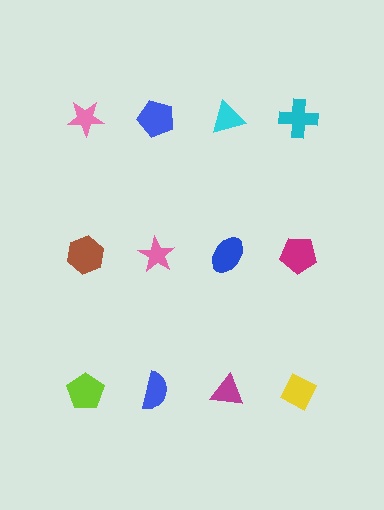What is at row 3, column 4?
A yellow diamond.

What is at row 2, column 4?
A magenta pentagon.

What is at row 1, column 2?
A blue pentagon.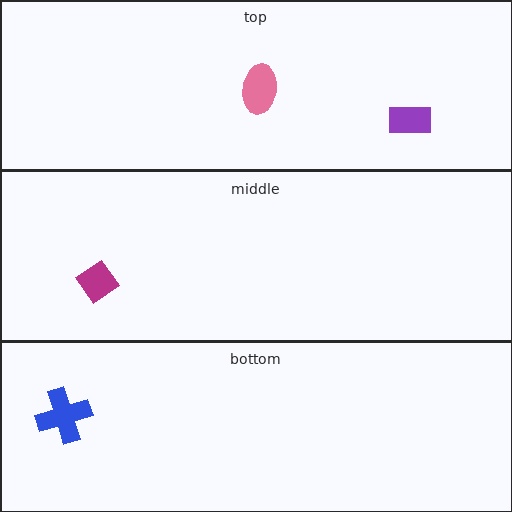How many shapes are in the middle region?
1.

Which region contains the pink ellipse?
The top region.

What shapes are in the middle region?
The magenta diamond.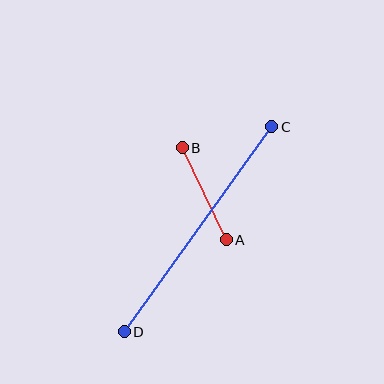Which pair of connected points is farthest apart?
Points C and D are farthest apart.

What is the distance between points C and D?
The distance is approximately 252 pixels.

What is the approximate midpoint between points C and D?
The midpoint is at approximately (198, 229) pixels.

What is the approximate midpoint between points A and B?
The midpoint is at approximately (204, 194) pixels.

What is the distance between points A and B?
The distance is approximately 102 pixels.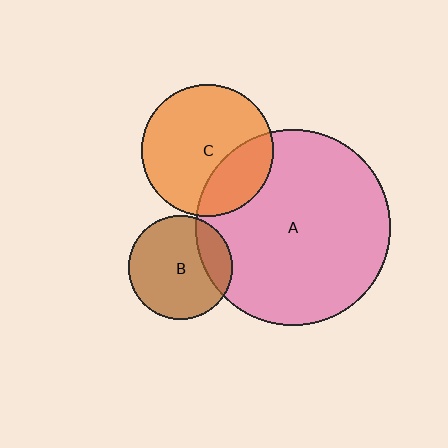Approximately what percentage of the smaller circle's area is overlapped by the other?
Approximately 30%.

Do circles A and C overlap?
Yes.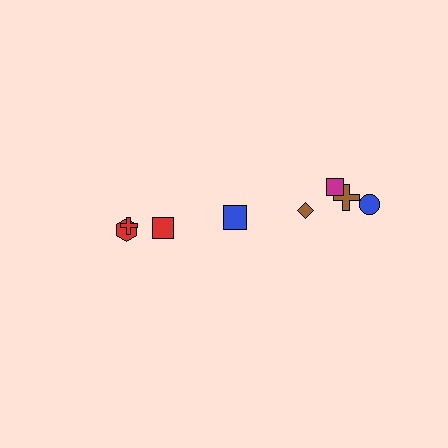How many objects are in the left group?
There are 3 objects.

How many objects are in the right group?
There are 5 objects.